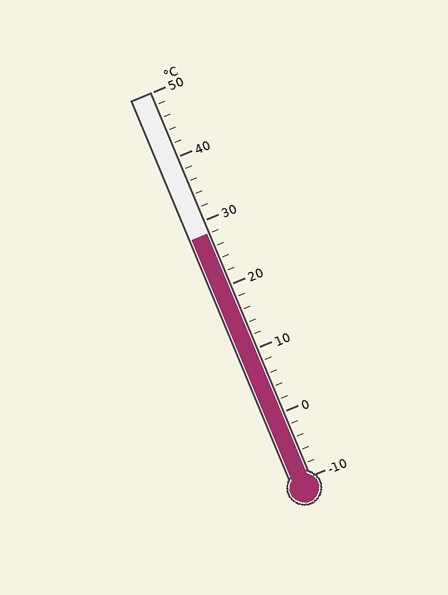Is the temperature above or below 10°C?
The temperature is above 10°C.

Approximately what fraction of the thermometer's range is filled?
The thermometer is filled to approximately 65% of its range.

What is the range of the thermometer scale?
The thermometer scale ranges from -10°C to 50°C.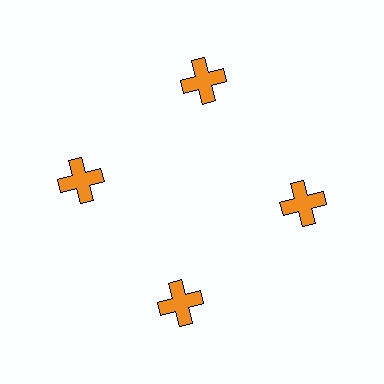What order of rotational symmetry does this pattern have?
This pattern has 4-fold rotational symmetry.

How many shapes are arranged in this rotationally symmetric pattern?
There are 4 shapes, arranged in 4 groups of 1.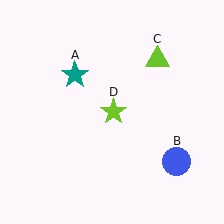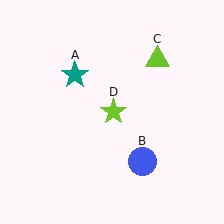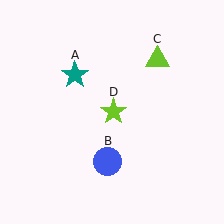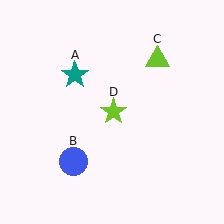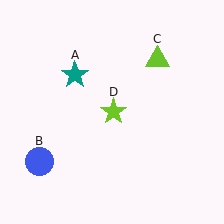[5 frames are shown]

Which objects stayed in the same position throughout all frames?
Teal star (object A) and lime triangle (object C) and lime star (object D) remained stationary.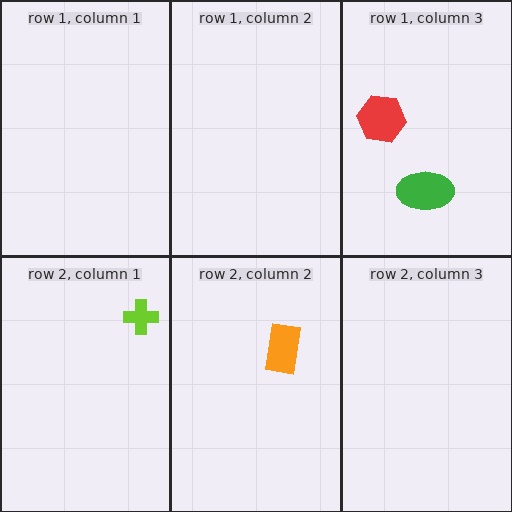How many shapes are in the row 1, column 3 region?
2.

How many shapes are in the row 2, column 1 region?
1.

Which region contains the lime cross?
The row 2, column 1 region.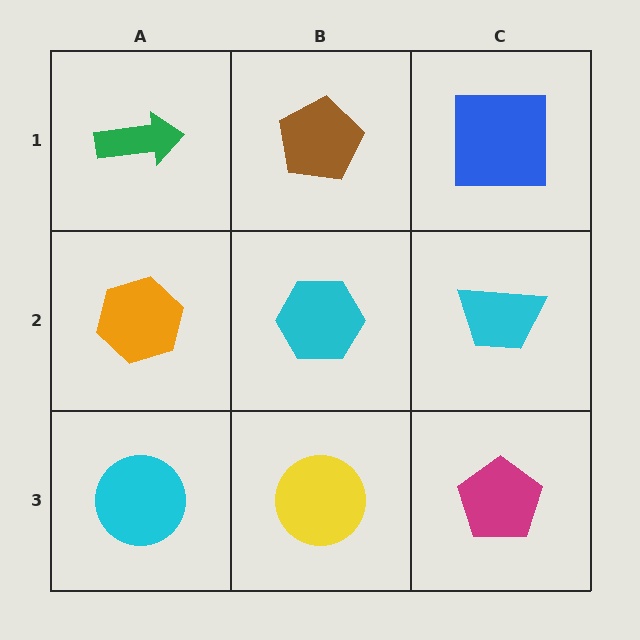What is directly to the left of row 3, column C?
A yellow circle.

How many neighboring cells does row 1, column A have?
2.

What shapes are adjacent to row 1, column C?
A cyan trapezoid (row 2, column C), a brown pentagon (row 1, column B).